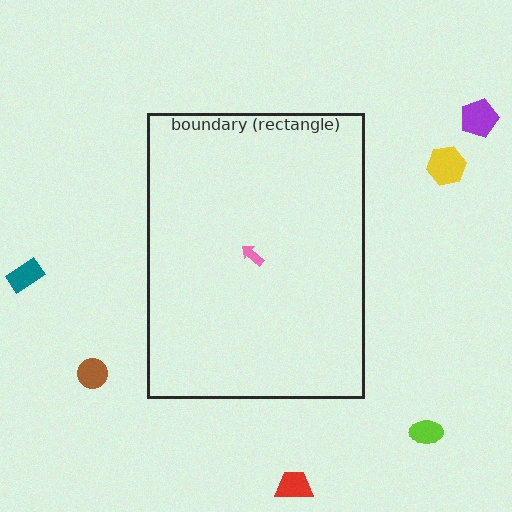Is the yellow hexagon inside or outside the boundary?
Outside.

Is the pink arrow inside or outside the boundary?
Inside.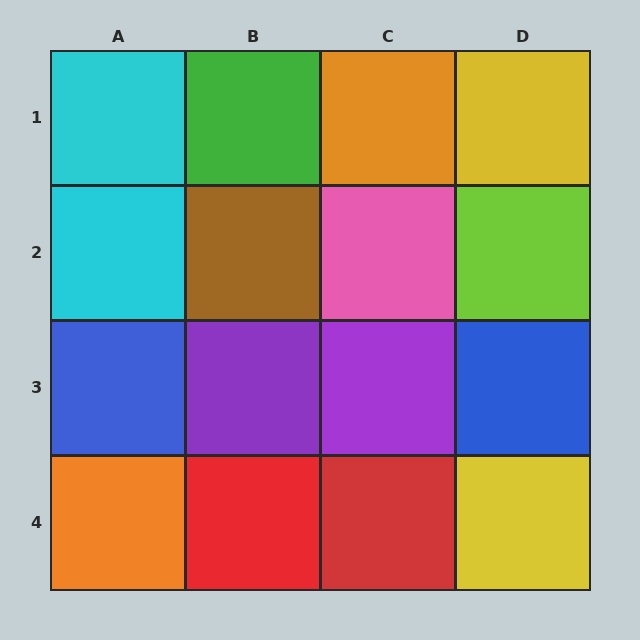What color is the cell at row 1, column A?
Cyan.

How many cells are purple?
2 cells are purple.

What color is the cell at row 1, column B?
Green.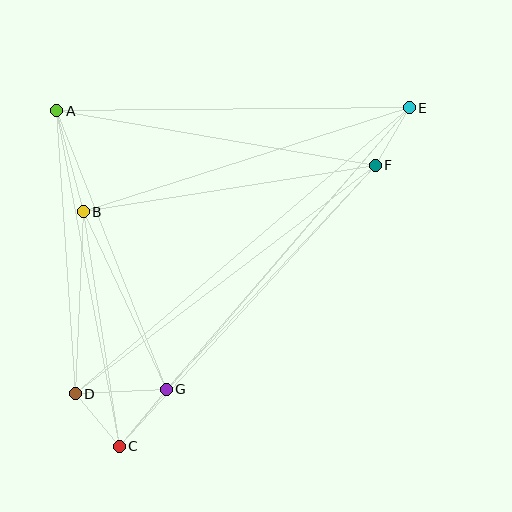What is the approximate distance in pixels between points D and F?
The distance between D and F is approximately 377 pixels.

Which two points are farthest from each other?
Points C and E are farthest from each other.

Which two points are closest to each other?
Points E and F are closest to each other.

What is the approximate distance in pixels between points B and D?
The distance between B and D is approximately 182 pixels.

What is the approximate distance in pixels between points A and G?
The distance between A and G is approximately 299 pixels.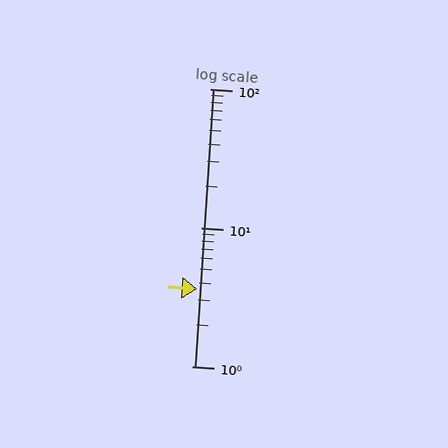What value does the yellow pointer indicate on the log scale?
The pointer indicates approximately 3.6.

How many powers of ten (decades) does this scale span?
The scale spans 2 decades, from 1 to 100.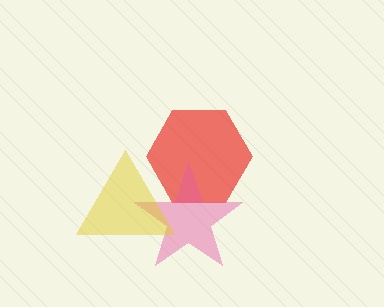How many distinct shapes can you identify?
There are 3 distinct shapes: a red hexagon, a pink star, a yellow triangle.